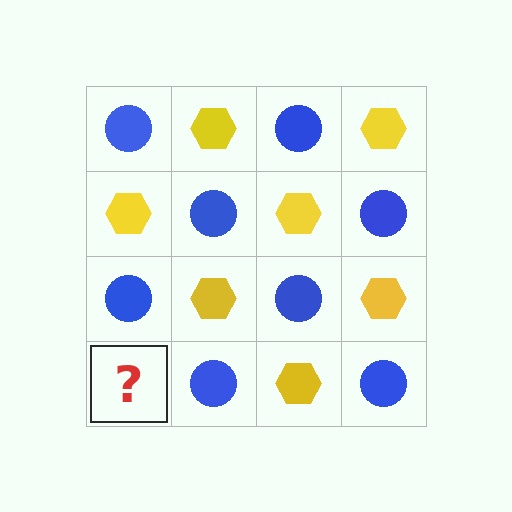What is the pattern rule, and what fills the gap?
The rule is that it alternates blue circle and yellow hexagon in a checkerboard pattern. The gap should be filled with a yellow hexagon.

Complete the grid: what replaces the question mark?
The question mark should be replaced with a yellow hexagon.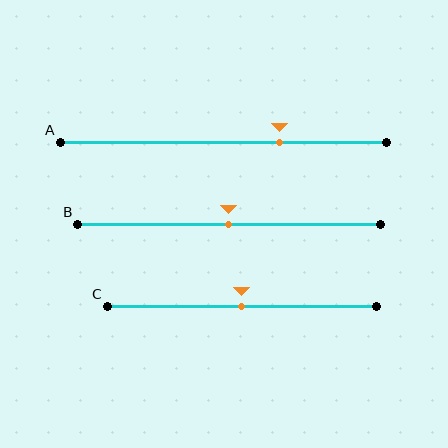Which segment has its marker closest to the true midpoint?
Segment B has its marker closest to the true midpoint.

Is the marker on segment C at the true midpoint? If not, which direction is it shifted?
Yes, the marker on segment C is at the true midpoint.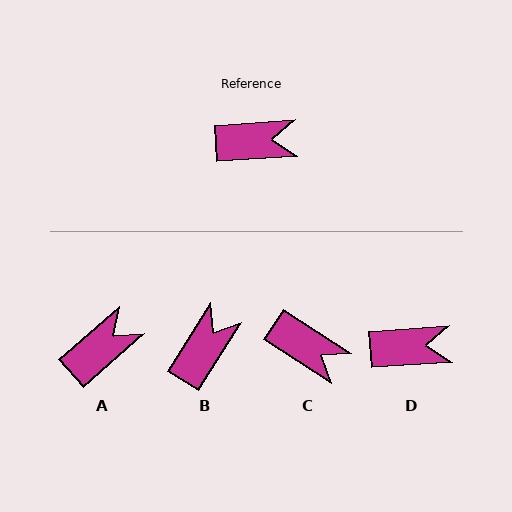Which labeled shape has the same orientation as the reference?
D.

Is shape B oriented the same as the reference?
No, it is off by about 54 degrees.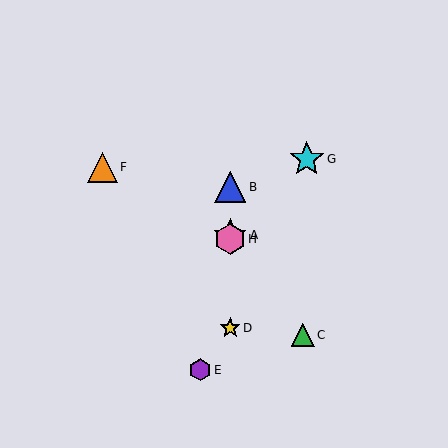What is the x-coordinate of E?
Object E is at x≈200.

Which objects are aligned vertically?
Objects A, B, D, H are aligned vertically.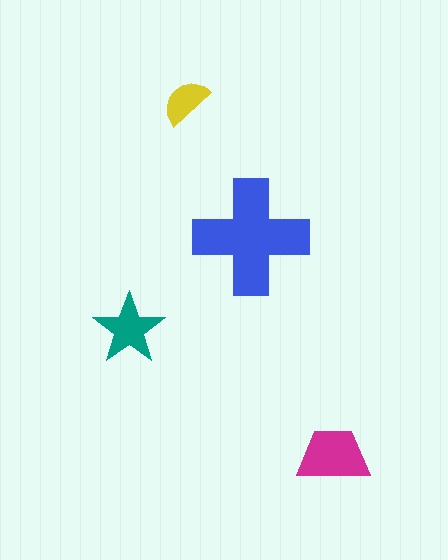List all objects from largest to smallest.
The blue cross, the magenta trapezoid, the teal star, the yellow semicircle.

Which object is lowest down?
The magenta trapezoid is bottommost.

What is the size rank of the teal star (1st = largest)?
3rd.